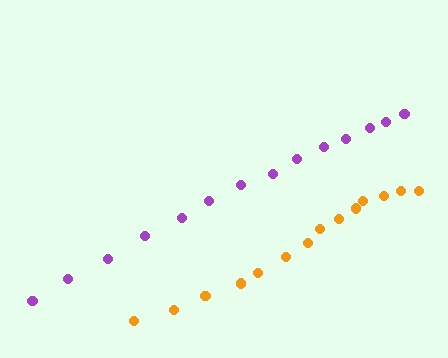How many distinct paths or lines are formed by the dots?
There are 2 distinct paths.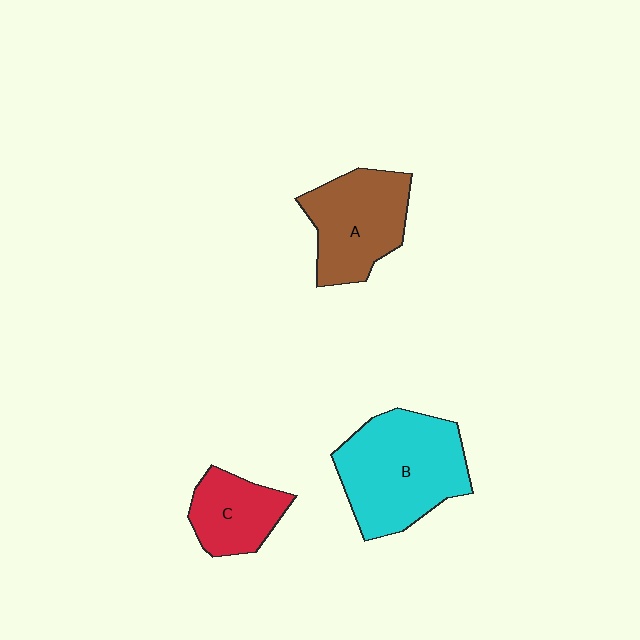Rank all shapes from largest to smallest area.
From largest to smallest: B (cyan), A (brown), C (red).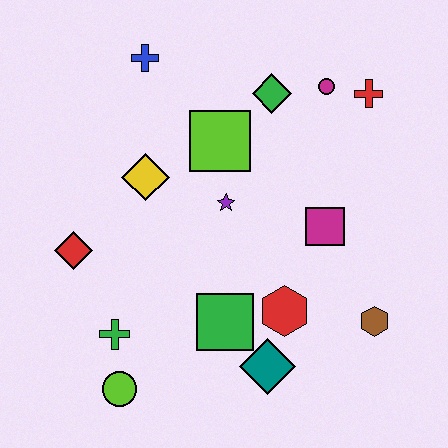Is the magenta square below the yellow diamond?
Yes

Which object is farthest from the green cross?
The red cross is farthest from the green cross.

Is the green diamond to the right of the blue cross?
Yes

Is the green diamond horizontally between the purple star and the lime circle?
No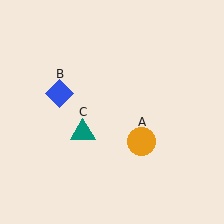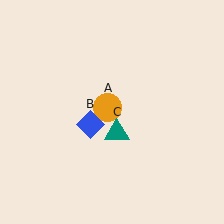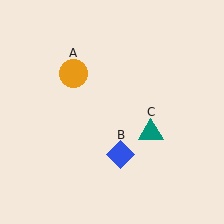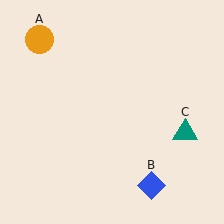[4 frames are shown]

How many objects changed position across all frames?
3 objects changed position: orange circle (object A), blue diamond (object B), teal triangle (object C).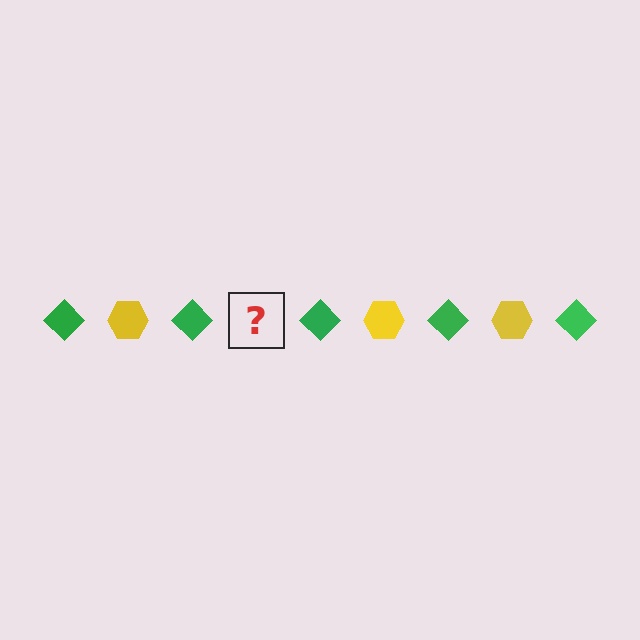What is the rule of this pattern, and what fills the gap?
The rule is that the pattern alternates between green diamond and yellow hexagon. The gap should be filled with a yellow hexagon.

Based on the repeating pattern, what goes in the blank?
The blank should be a yellow hexagon.